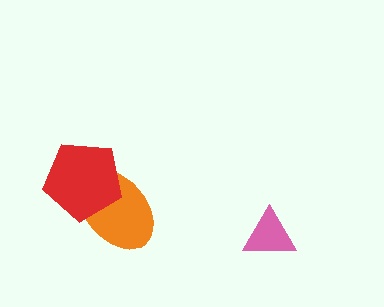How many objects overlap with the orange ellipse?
1 object overlaps with the orange ellipse.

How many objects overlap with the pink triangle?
0 objects overlap with the pink triangle.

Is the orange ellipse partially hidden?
Yes, it is partially covered by another shape.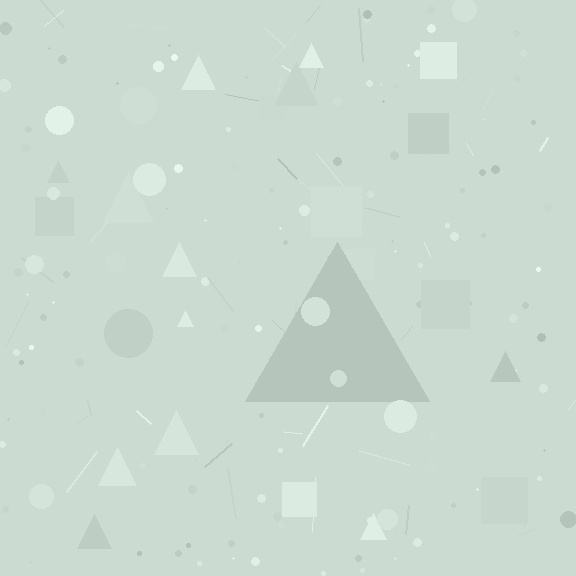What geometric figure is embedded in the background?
A triangle is embedded in the background.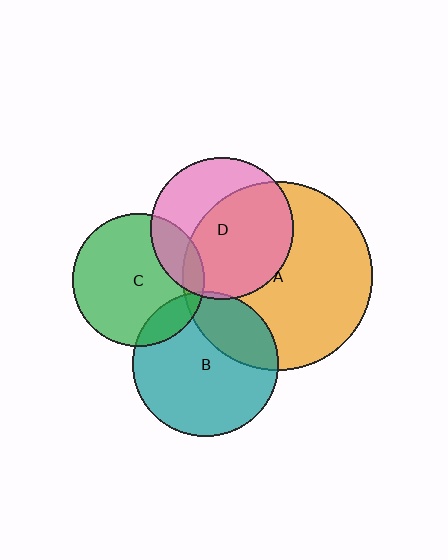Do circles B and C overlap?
Yes.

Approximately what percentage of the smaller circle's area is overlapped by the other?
Approximately 15%.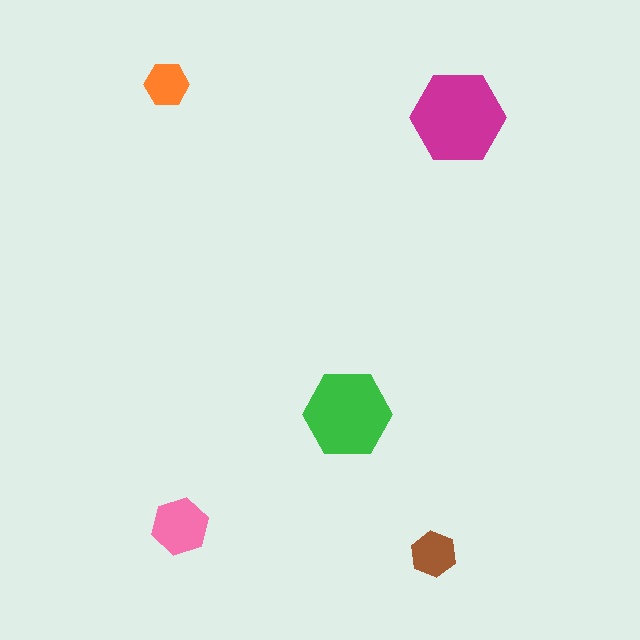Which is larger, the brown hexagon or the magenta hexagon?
The magenta one.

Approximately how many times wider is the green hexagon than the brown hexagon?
About 2 times wider.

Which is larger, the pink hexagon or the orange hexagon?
The pink one.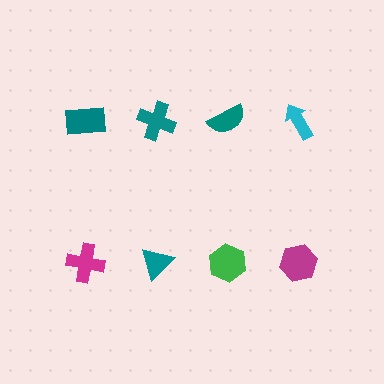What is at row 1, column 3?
A teal semicircle.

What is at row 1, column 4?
A cyan arrow.